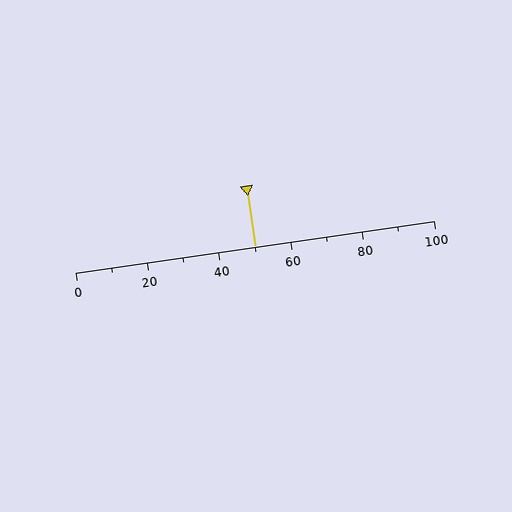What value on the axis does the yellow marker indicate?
The marker indicates approximately 50.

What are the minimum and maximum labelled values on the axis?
The axis runs from 0 to 100.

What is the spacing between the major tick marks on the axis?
The major ticks are spaced 20 apart.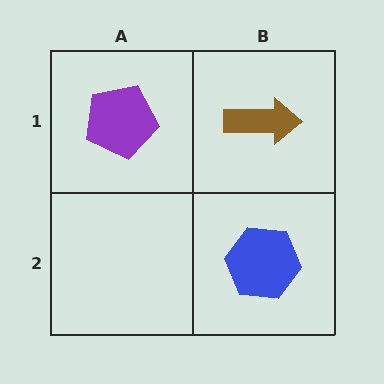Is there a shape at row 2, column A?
No, that cell is empty.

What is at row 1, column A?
A purple pentagon.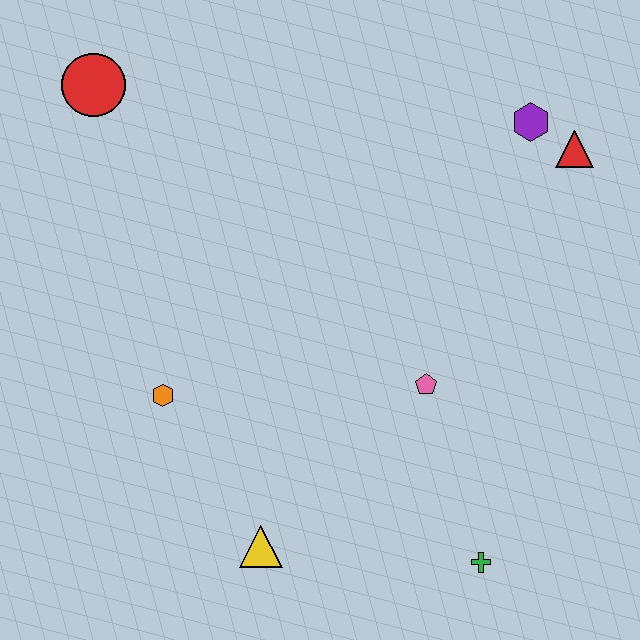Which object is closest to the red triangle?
The purple hexagon is closest to the red triangle.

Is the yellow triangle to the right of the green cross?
No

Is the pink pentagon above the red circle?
No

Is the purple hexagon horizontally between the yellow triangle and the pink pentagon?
No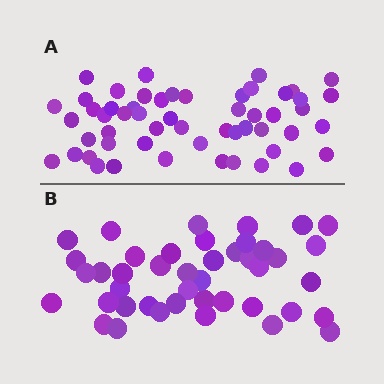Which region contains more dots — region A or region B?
Region A (the top region) has more dots.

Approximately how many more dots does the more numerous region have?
Region A has roughly 12 or so more dots than region B.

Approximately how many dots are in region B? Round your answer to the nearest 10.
About 40 dots. (The exact count is 43, which rounds to 40.)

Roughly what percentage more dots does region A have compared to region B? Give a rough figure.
About 25% more.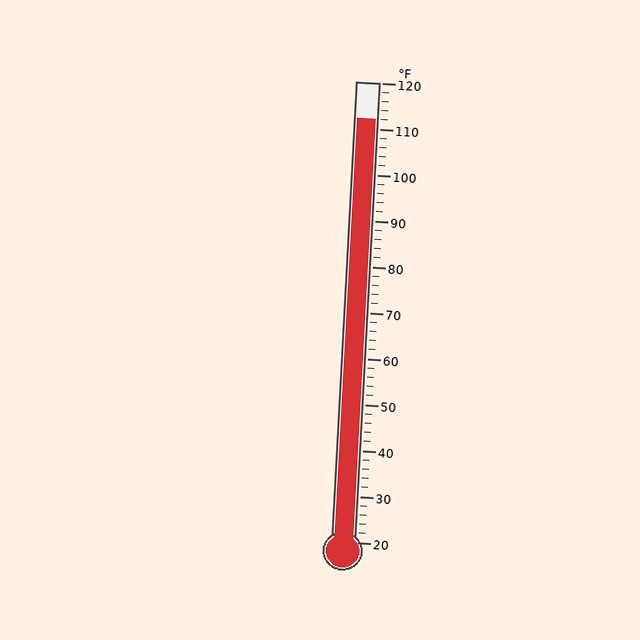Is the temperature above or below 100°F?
The temperature is above 100°F.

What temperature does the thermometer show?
The thermometer shows approximately 112°F.